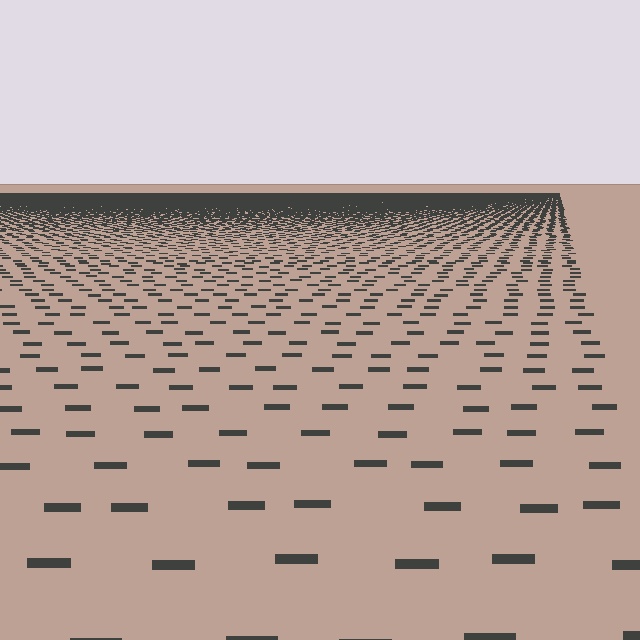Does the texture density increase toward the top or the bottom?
Density increases toward the top.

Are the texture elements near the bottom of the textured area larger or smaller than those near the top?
Larger. Near the bottom, elements are closer to the viewer and appear at a bigger on-screen size.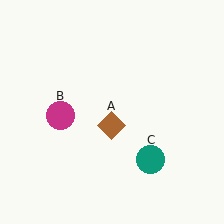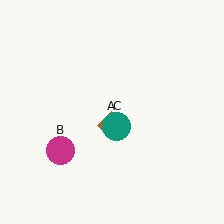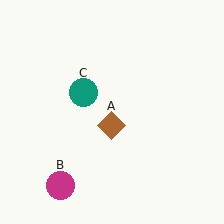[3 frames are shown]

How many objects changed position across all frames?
2 objects changed position: magenta circle (object B), teal circle (object C).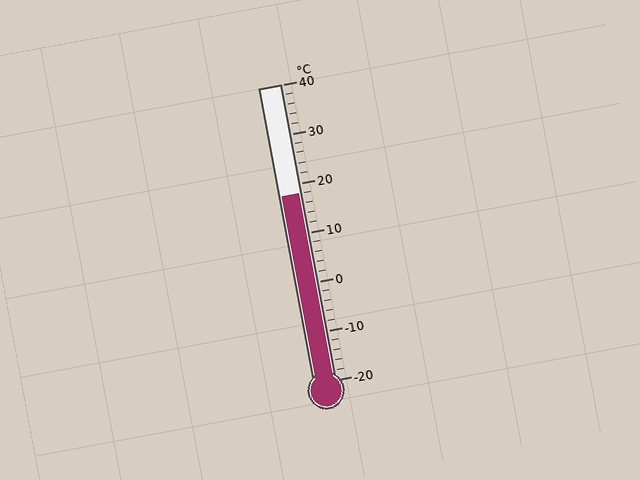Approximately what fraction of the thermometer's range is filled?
The thermometer is filled to approximately 65% of its range.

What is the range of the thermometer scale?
The thermometer scale ranges from -20°C to 40°C.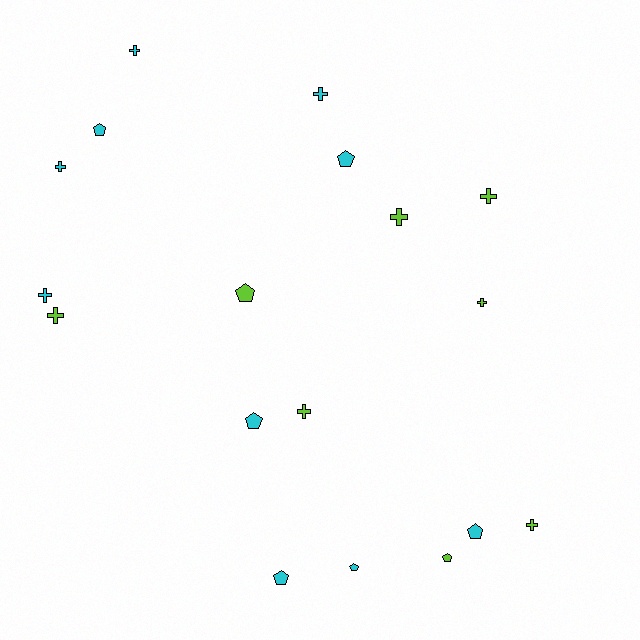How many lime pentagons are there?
There are 2 lime pentagons.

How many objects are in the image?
There are 18 objects.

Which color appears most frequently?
Cyan, with 10 objects.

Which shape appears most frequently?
Cross, with 10 objects.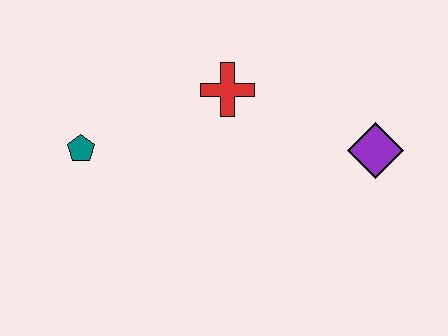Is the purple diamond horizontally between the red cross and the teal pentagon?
No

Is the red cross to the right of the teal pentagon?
Yes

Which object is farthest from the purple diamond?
The teal pentagon is farthest from the purple diamond.